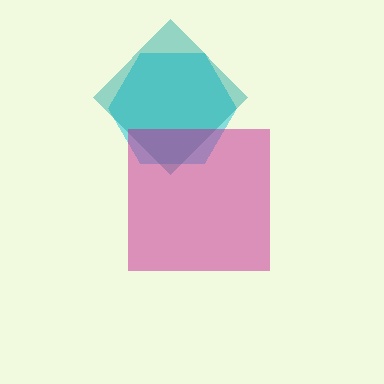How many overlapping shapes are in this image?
There are 3 overlapping shapes in the image.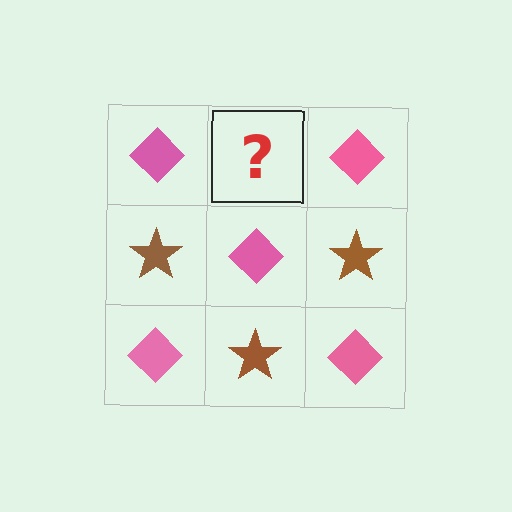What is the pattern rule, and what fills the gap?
The rule is that it alternates pink diamond and brown star in a checkerboard pattern. The gap should be filled with a brown star.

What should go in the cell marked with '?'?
The missing cell should contain a brown star.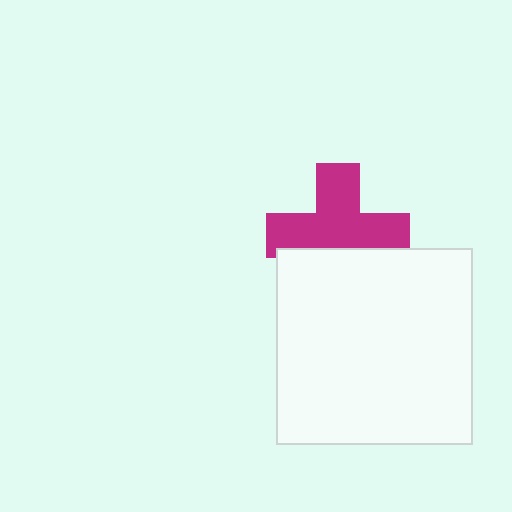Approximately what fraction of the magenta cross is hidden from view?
Roughly 33% of the magenta cross is hidden behind the white square.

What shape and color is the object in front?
The object in front is a white square.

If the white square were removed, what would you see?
You would see the complete magenta cross.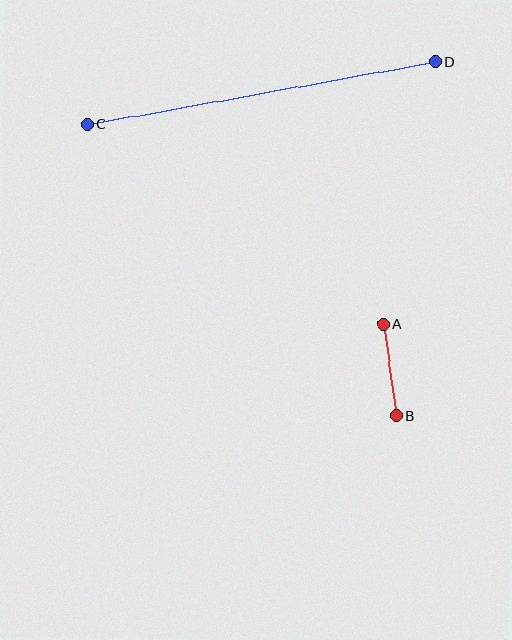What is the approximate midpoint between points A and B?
The midpoint is at approximately (390, 370) pixels.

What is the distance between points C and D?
The distance is approximately 353 pixels.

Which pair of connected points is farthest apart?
Points C and D are farthest apart.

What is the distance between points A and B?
The distance is approximately 92 pixels.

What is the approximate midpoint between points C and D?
The midpoint is at approximately (262, 93) pixels.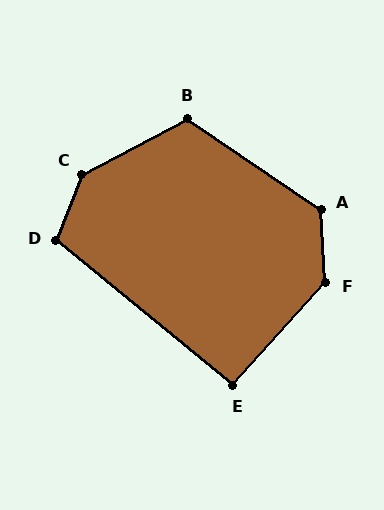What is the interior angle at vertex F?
Approximately 134 degrees (obtuse).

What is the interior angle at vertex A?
Approximately 128 degrees (obtuse).